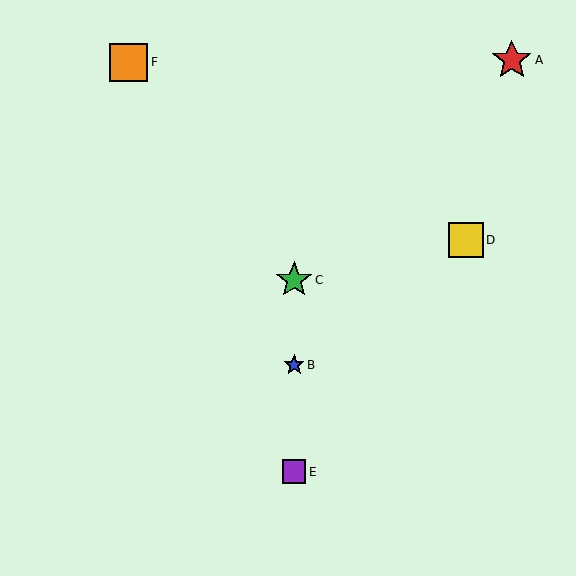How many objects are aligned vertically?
3 objects (B, C, E) are aligned vertically.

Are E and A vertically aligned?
No, E is at x≈294 and A is at x≈512.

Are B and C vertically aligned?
Yes, both are at x≈294.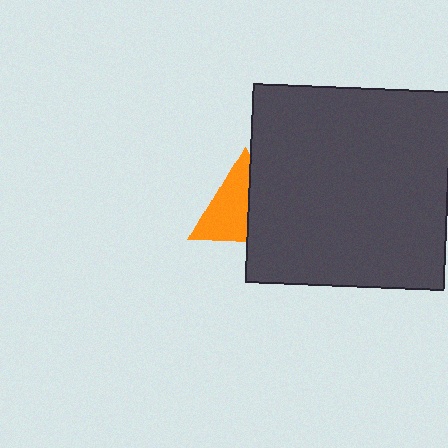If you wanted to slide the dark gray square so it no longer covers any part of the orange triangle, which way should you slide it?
Slide it right — that is the most direct way to separate the two shapes.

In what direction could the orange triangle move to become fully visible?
The orange triangle could move left. That would shift it out from behind the dark gray square entirely.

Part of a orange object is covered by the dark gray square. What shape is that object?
It is a triangle.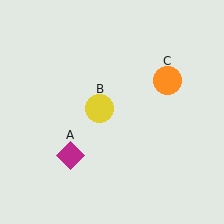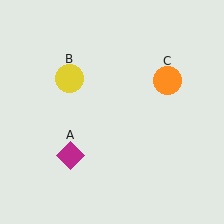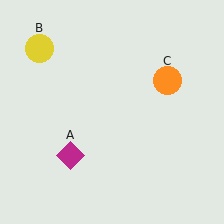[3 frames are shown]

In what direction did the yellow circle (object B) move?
The yellow circle (object B) moved up and to the left.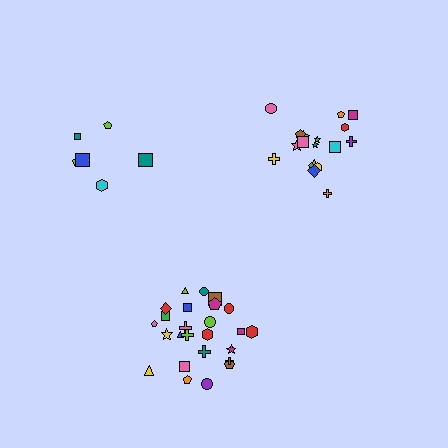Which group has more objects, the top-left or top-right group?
The top-right group.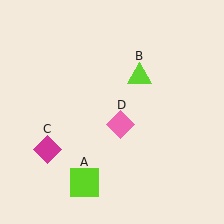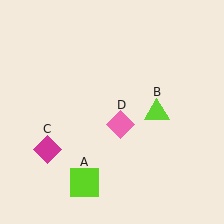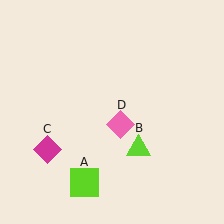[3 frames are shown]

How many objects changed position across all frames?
1 object changed position: lime triangle (object B).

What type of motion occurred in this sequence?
The lime triangle (object B) rotated clockwise around the center of the scene.